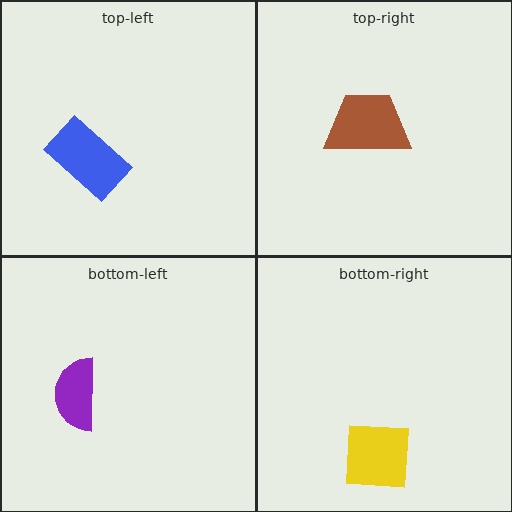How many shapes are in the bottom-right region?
1.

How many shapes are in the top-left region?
1.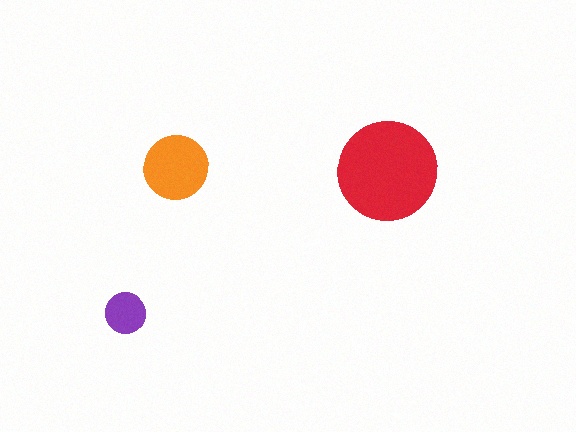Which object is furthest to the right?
The red circle is rightmost.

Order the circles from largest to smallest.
the red one, the orange one, the purple one.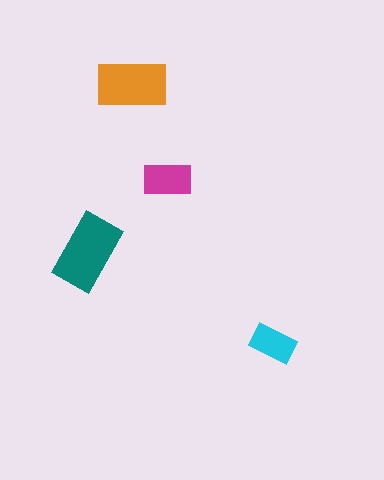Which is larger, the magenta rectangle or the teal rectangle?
The teal one.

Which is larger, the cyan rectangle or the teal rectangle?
The teal one.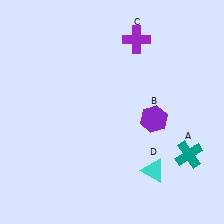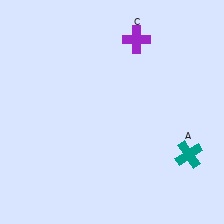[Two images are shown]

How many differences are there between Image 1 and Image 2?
There are 2 differences between the two images.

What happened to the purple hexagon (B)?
The purple hexagon (B) was removed in Image 2. It was in the bottom-right area of Image 1.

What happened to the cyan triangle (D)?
The cyan triangle (D) was removed in Image 2. It was in the bottom-right area of Image 1.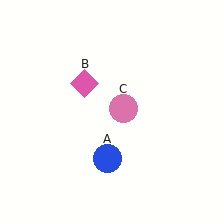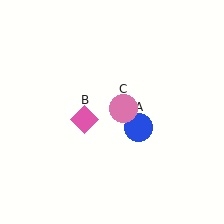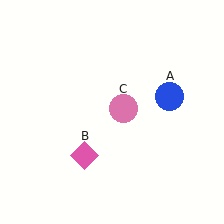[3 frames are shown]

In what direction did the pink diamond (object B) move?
The pink diamond (object B) moved down.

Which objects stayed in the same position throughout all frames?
Pink circle (object C) remained stationary.